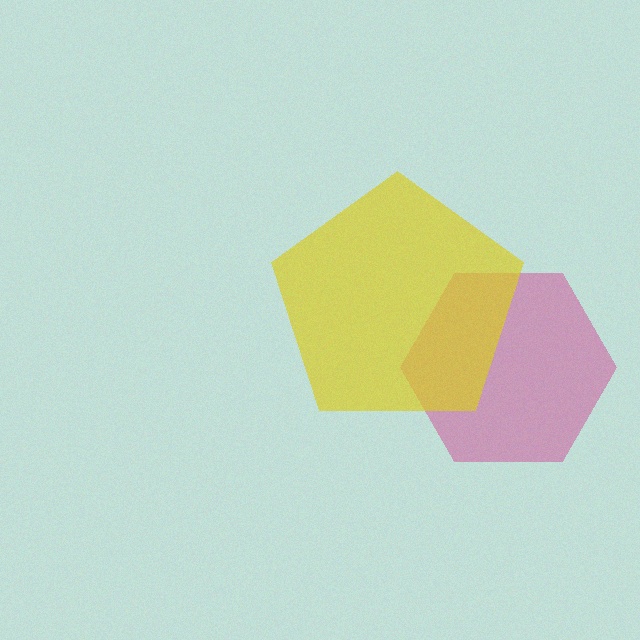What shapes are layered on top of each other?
The layered shapes are: a magenta hexagon, a yellow pentagon.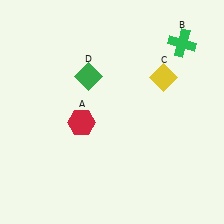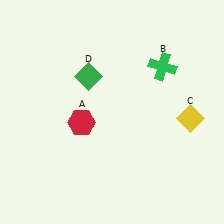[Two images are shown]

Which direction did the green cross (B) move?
The green cross (B) moved down.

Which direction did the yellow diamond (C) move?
The yellow diamond (C) moved down.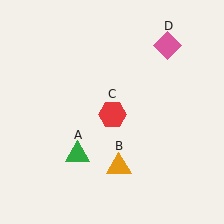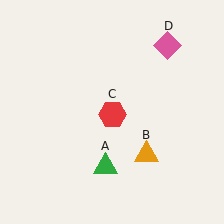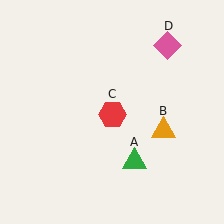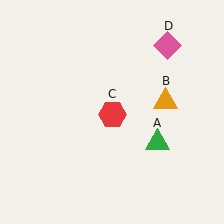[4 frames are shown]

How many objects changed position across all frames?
2 objects changed position: green triangle (object A), orange triangle (object B).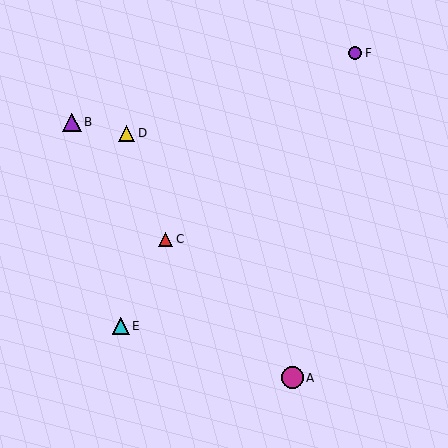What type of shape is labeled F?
Shape F is a purple circle.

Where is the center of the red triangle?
The center of the red triangle is at (166, 239).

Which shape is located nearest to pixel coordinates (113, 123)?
The yellow triangle (labeled D) at (127, 133) is nearest to that location.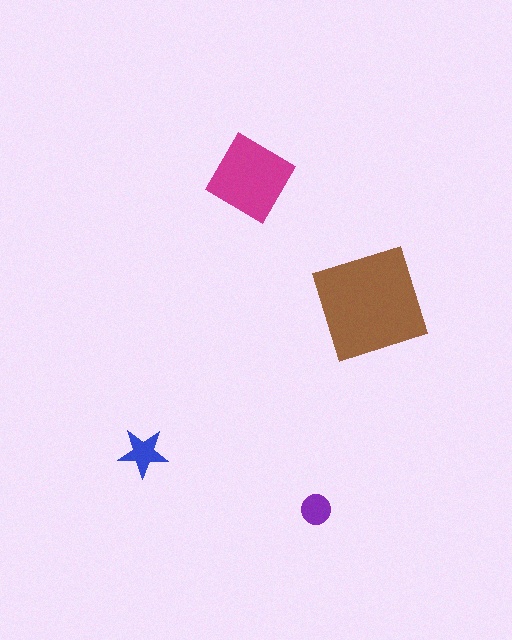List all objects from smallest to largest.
The purple circle, the blue star, the magenta diamond, the brown square.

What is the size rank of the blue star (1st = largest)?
3rd.